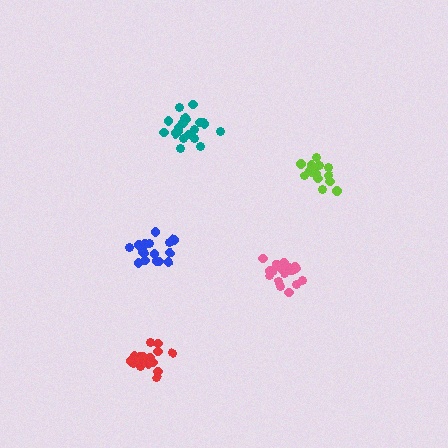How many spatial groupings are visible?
There are 5 spatial groupings.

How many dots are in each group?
Group 1: 19 dots, Group 2: 17 dots, Group 3: 15 dots, Group 4: 21 dots, Group 5: 17 dots (89 total).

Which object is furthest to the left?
The red cluster is leftmost.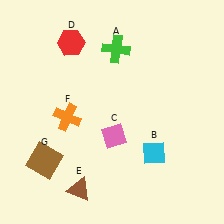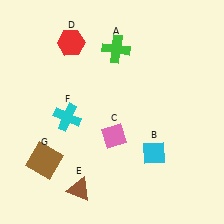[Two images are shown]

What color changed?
The cross (F) changed from orange in Image 1 to cyan in Image 2.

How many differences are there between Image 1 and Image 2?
There is 1 difference between the two images.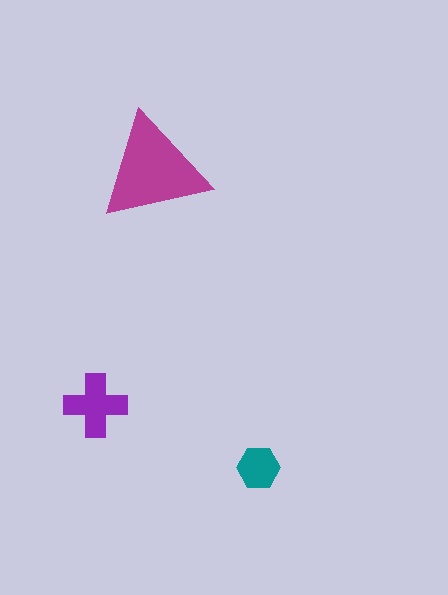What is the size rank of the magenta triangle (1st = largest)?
1st.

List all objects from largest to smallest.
The magenta triangle, the purple cross, the teal hexagon.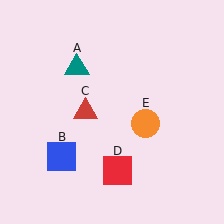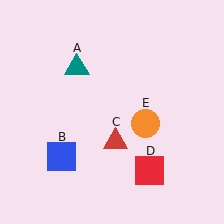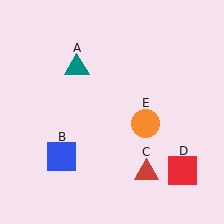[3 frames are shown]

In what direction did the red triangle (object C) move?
The red triangle (object C) moved down and to the right.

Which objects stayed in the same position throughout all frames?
Teal triangle (object A) and blue square (object B) and orange circle (object E) remained stationary.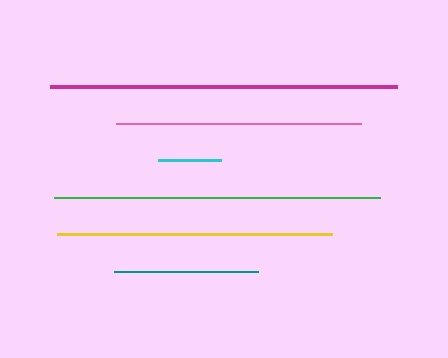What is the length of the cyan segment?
The cyan segment is approximately 63 pixels long.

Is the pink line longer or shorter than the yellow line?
The yellow line is longer than the pink line.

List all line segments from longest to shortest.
From longest to shortest: magenta, green, yellow, pink, teal, cyan.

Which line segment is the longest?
The magenta line is the longest at approximately 347 pixels.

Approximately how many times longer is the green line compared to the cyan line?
The green line is approximately 5.2 times the length of the cyan line.